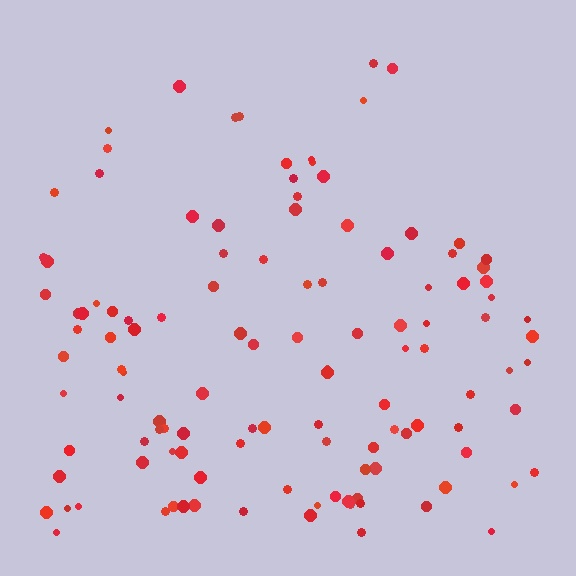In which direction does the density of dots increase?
From top to bottom, with the bottom side densest.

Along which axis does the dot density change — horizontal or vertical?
Vertical.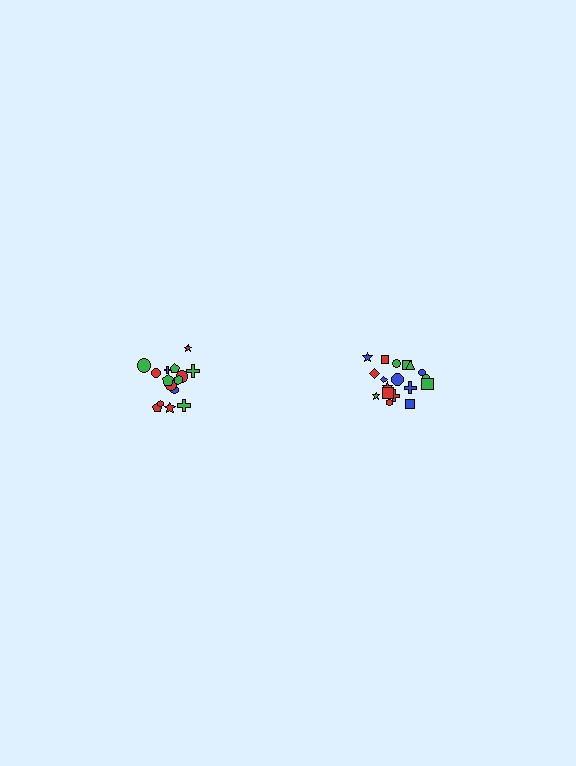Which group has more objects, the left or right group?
The right group.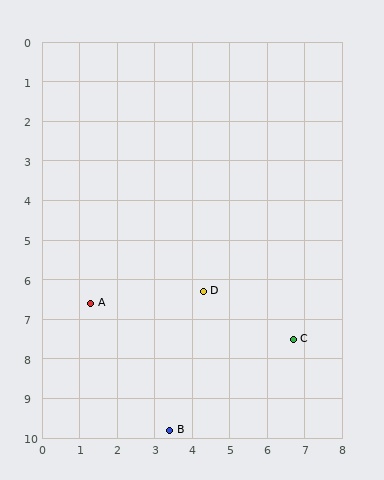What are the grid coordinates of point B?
Point B is at approximately (3.4, 9.8).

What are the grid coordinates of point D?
Point D is at approximately (4.3, 6.3).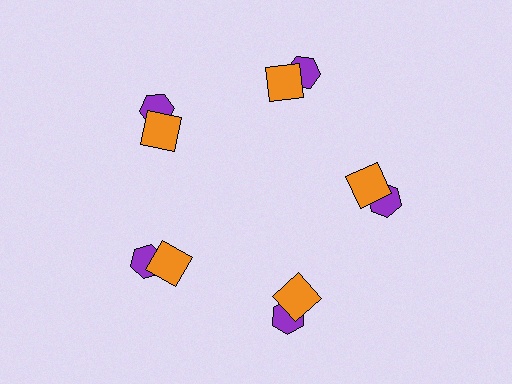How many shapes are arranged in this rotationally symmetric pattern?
There are 10 shapes, arranged in 5 groups of 2.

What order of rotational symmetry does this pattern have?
This pattern has 5-fold rotational symmetry.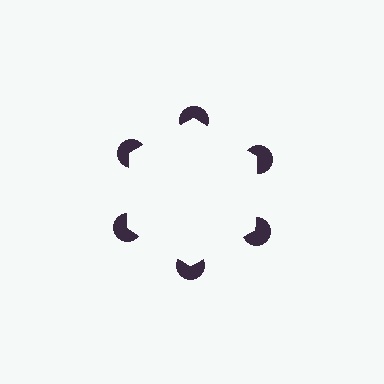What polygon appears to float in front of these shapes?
An illusory hexagon — its edges are inferred from the aligned wedge cuts in the pac-man discs, not physically drawn.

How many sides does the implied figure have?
6 sides.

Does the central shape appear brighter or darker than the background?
It typically appears slightly brighter than the background, even though no actual brightness change is drawn.